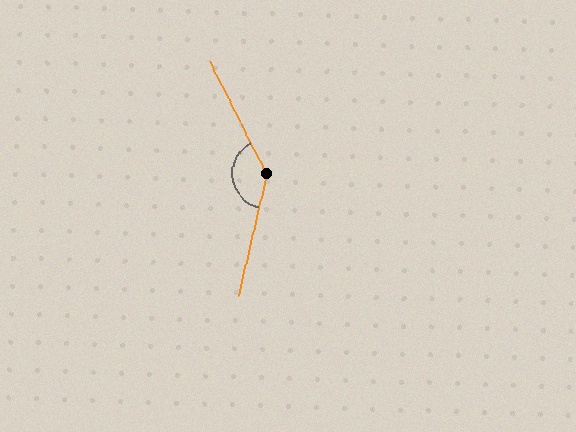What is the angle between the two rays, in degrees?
Approximately 140 degrees.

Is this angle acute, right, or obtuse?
It is obtuse.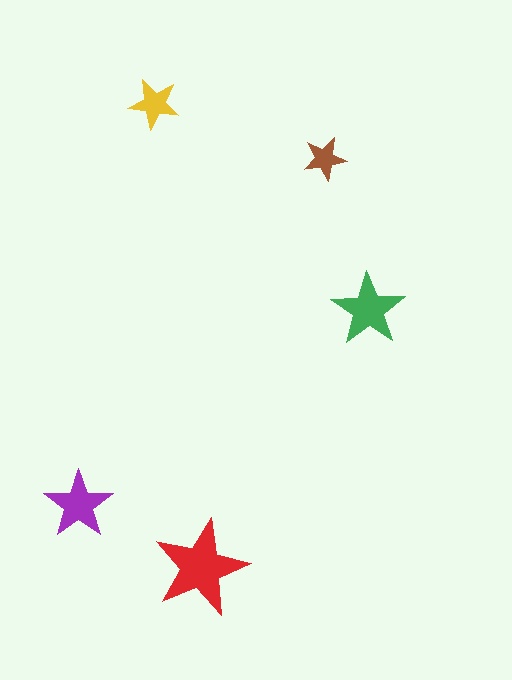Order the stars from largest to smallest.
the red one, the green one, the purple one, the yellow one, the brown one.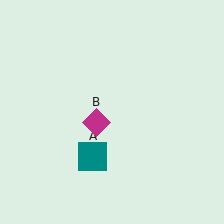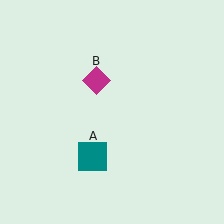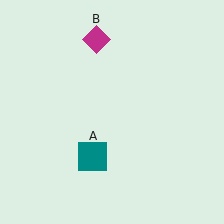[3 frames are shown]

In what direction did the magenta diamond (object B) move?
The magenta diamond (object B) moved up.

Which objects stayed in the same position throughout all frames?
Teal square (object A) remained stationary.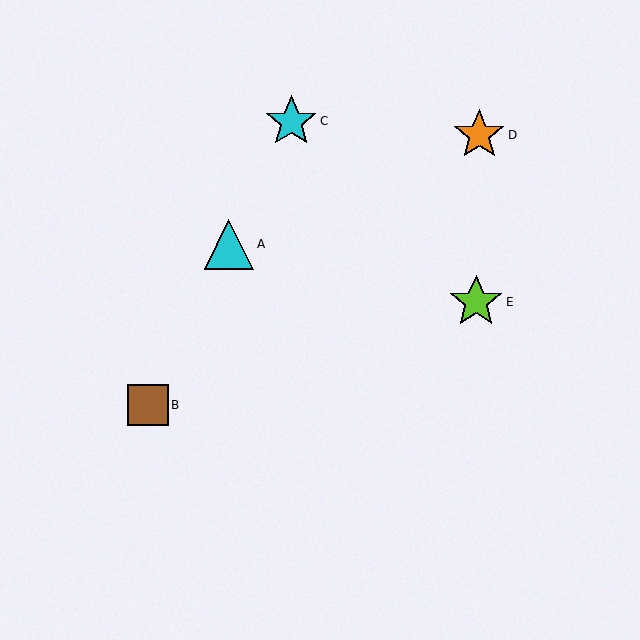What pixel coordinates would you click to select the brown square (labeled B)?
Click at (148, 405) to select the brown square B.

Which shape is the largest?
The lime star (labeled E) is the largest.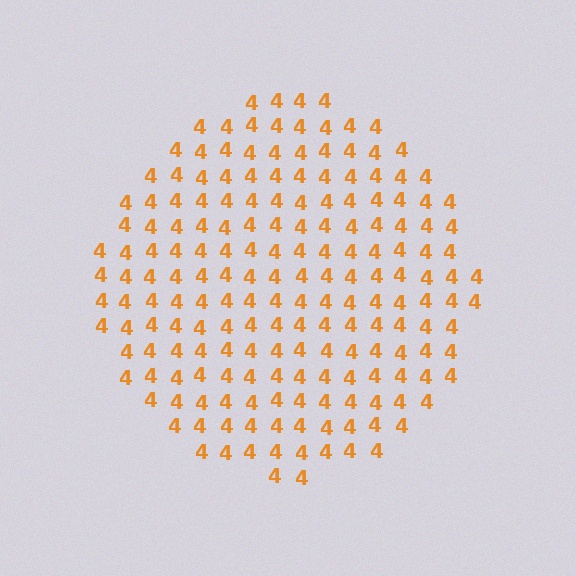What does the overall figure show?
The overall figure shows a circle.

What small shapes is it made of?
It is made of small digit 4's.